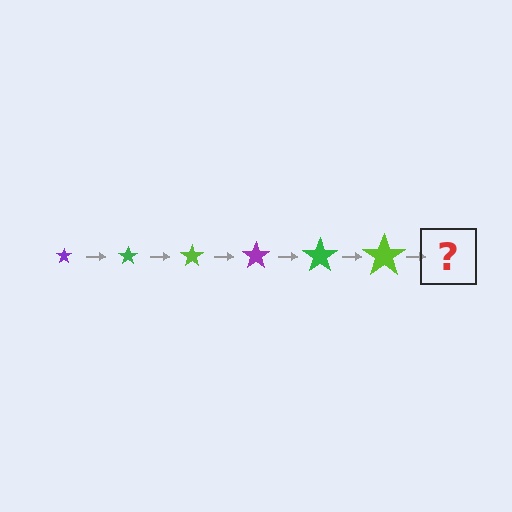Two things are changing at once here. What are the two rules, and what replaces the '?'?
The two rules are that the star grows larger each step and the color cycles through purple, green, and lime. The '?' should be a purple star, larger than the previous one.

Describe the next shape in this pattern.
It should be a purple star, larger than the previous one.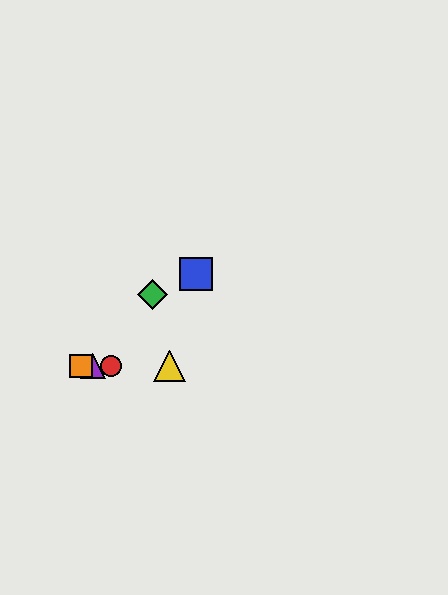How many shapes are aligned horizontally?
4 shapes (the red circle, the yellow triangle, the purple triangle, the orange square) are aligned horizontally.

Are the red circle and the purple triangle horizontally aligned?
Yes, both are at y≈366.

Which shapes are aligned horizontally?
The red circle, the yellow triangle, the purple triangle, the orange square are aligned horizontally.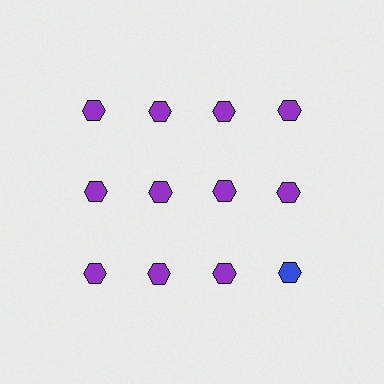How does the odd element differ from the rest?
It has a different color: blue instead of purple.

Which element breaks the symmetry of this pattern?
The blue hexagon in the third row, second from right column breaks the symmetry. All other shapes are purple hexagons.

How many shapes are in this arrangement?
There are 12 shapes arranged in a grid pattern.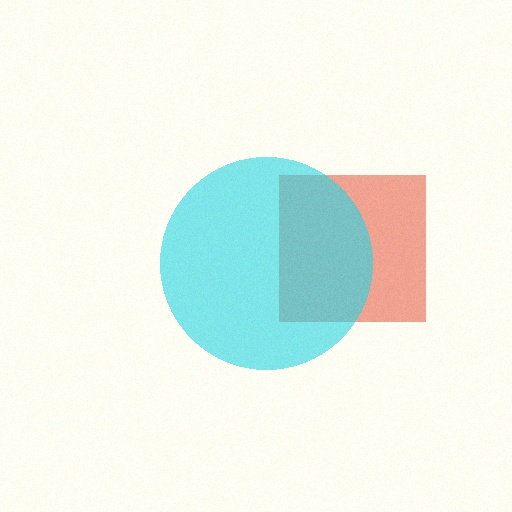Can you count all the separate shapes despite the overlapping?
Yes, there are 2 separate shapes.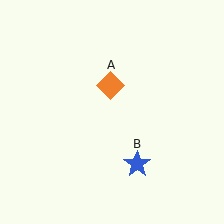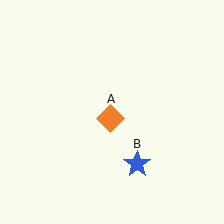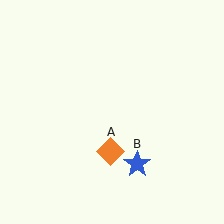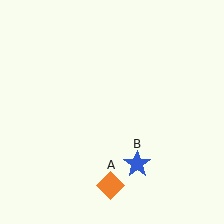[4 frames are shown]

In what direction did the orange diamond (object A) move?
The orange diamond (object A) moved down.